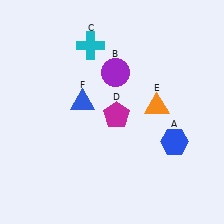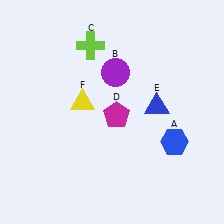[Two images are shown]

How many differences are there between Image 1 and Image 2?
There are 3 differences between the two images.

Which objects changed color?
C changed from cyan to lime. E changed from orange to blue. F changed from blue to yellow.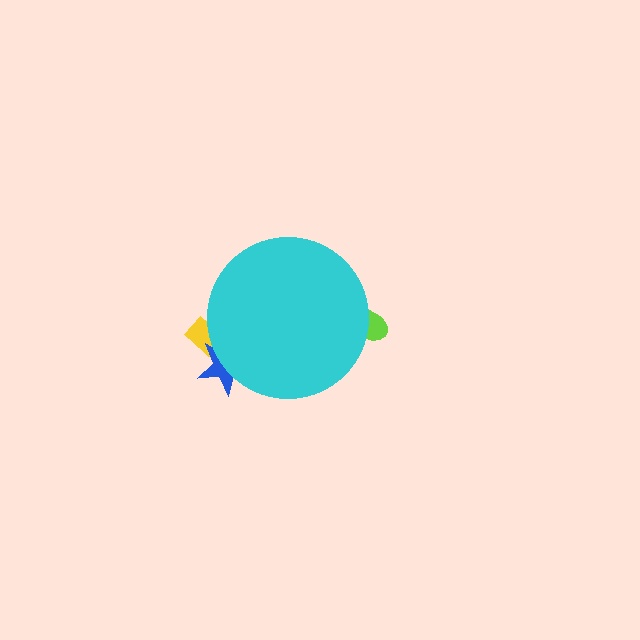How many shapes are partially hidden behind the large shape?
3 shapes are partially hidden.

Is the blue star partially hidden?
Yes, the blue star is partially hidden behind the cyan circle.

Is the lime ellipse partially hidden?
Yes, the lime ellipse is partially hidden behind the cyan circle.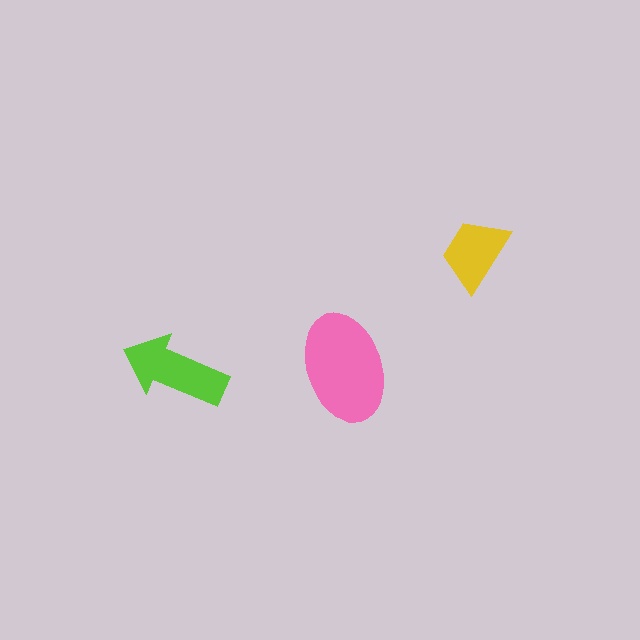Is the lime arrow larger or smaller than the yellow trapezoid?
Larger.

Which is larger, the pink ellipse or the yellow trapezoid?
The pink ellipse.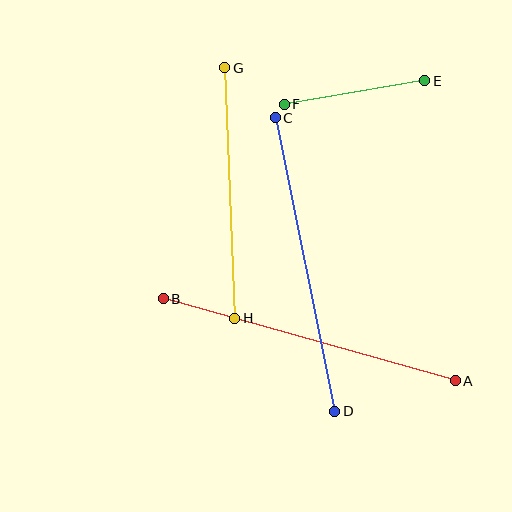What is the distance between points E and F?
The distance is approximately 142 pixels.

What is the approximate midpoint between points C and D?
The midpoint is at approximately (305, 264) pixels.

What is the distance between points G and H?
The distance is approximately 251 pixels.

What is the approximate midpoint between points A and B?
The midpoint is at approximately (309, 340) pixels.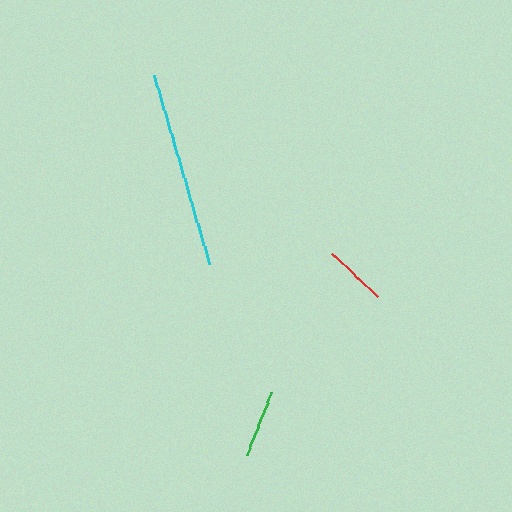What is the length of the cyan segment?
The cyan segment is approximately 196 pixels long.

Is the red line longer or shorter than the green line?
The green line is longer than the red line.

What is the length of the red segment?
The red segment is approximately 63 pixels long.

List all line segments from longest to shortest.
From longest to shortest: cyan, green, red.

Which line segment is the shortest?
The red line is the shortest at approximately 63 pixels.